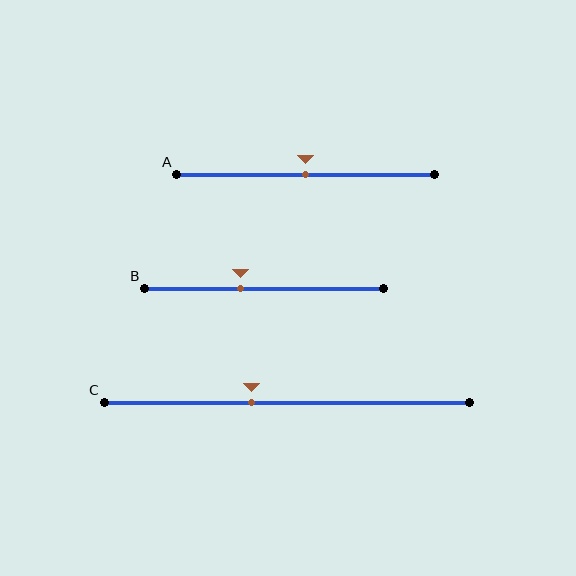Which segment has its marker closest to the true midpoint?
Segment A has its marker closest to the true midpoint.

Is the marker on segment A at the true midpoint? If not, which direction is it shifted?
Yes, the marker on segment A is at the true midpoint.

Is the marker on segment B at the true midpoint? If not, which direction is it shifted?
No, the marker on segment B is shifted to the left by about 10% of the segment length.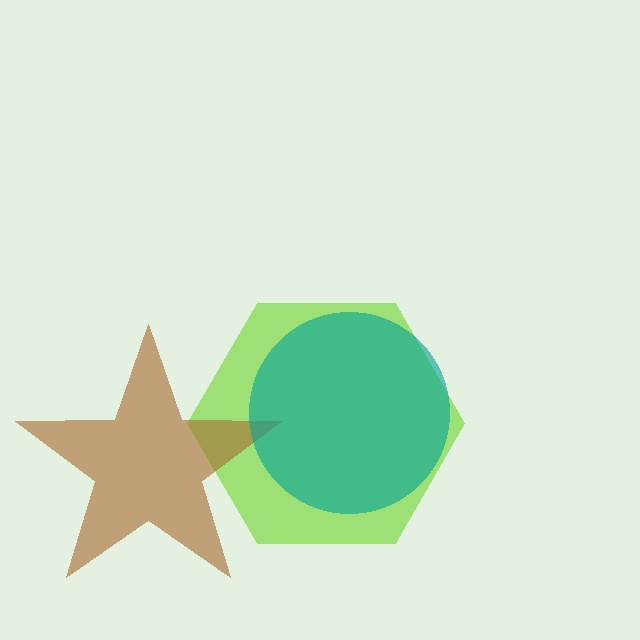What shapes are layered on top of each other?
The layered shapes are: a lime hexagon, a brown star, a teal circle.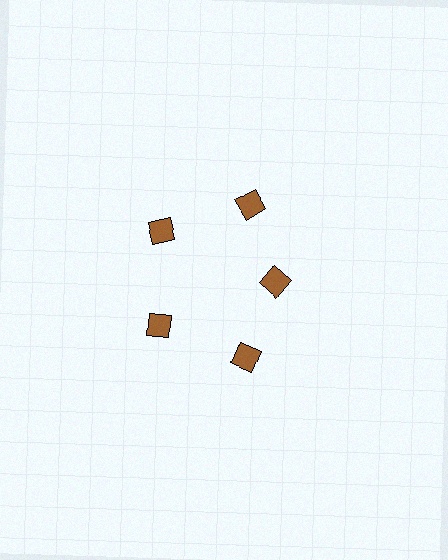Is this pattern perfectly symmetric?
No. The 5 brown diamonds are arranged in a ring, but one element near the 3 o'clock position is pulled inward toward the center, breaking the 5-fold rotational symmetry.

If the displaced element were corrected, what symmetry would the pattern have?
It would have 5-fold rotational symmetry — the pattern would map onto itself every 72 degrees.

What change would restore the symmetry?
The symmetry would be restored by moving it outward, back onto the ring so that all 5 diamonds sit at equal angles and equal distance from the center.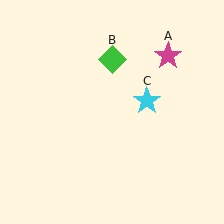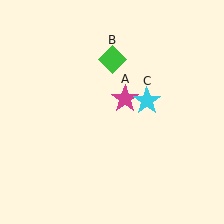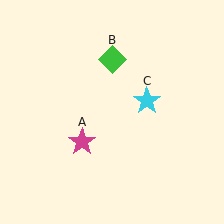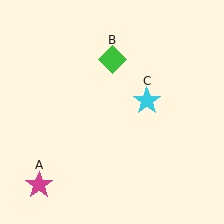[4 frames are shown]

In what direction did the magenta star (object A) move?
The magenta star (object A) moved down and to the left.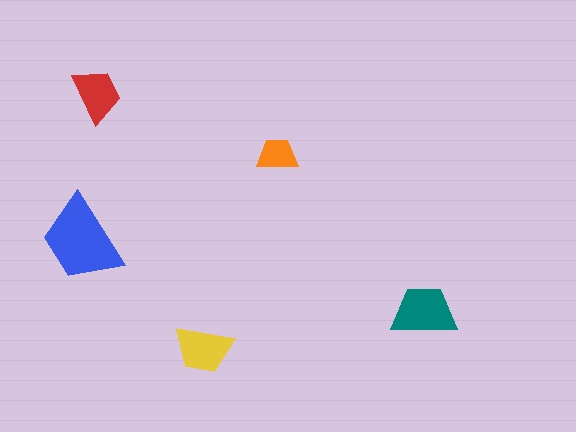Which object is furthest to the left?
The blue trapezoid is leftmost.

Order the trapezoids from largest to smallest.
the blue one, the teal one, the yellow one, the red one, the orange one.